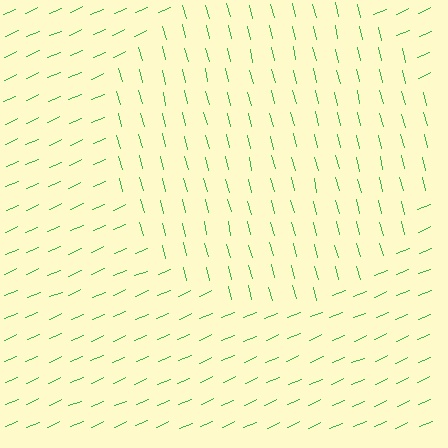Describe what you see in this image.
The image is filled with small green line segments. A circle region in the image has lines oriented differently from the surrounding lines, creating a visible texture boundary.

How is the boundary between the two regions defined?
The boundary is defined purely by a change in line orientation (approximately 81 degrees difference). All lines are the same color and thickness.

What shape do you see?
I see a circle.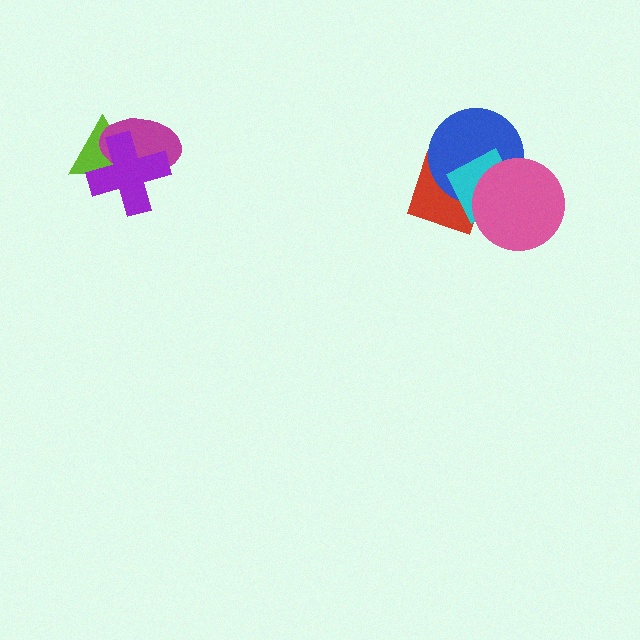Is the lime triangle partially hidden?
Yes, it is partially covered by another shape.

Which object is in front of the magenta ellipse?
The purple cross is in front of the magenta ellipse.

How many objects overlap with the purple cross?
2 objects overlap with the purple cross.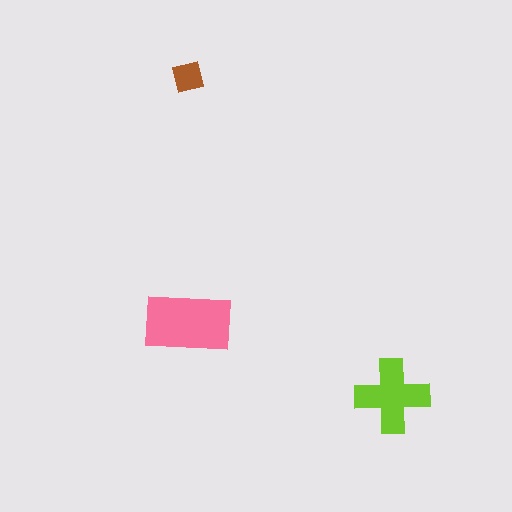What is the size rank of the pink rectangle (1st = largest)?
1st.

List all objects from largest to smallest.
The pink rectangle, the lime cross, the brown square.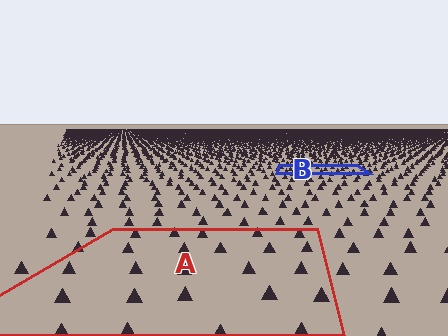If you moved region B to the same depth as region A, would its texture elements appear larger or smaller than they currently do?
They would appear larger. At a closer depth, the same texture elements are projected at a bigger on-screen size.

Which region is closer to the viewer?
Region A is closer. The texture elements there are larger and more spread out.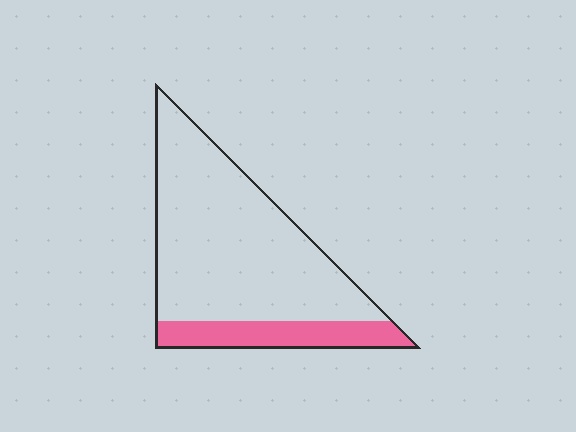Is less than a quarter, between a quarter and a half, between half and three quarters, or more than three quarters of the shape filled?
Less than a quarter.